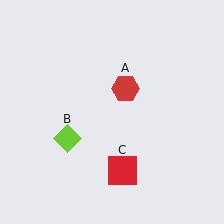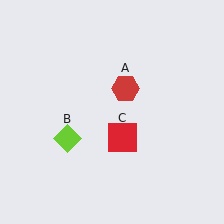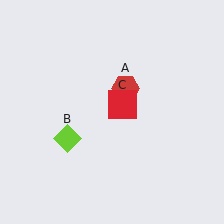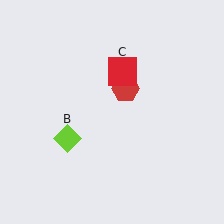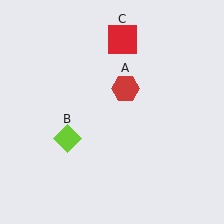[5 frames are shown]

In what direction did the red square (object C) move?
The red square (object C) moved up.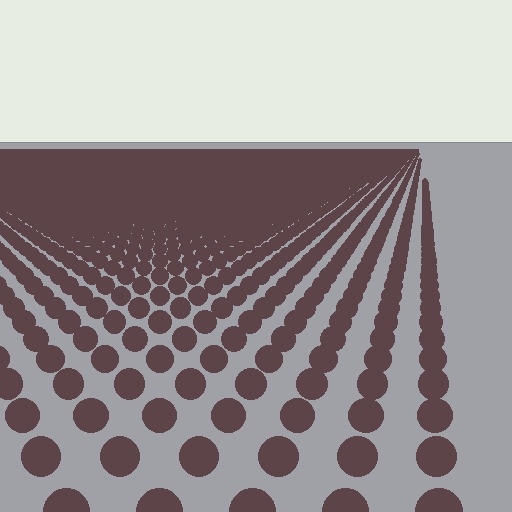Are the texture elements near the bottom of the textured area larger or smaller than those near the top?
Larger. Near the bottom, elements are closer to the viewer and appear at a bigger on-screen size.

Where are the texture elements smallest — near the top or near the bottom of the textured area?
Near the top.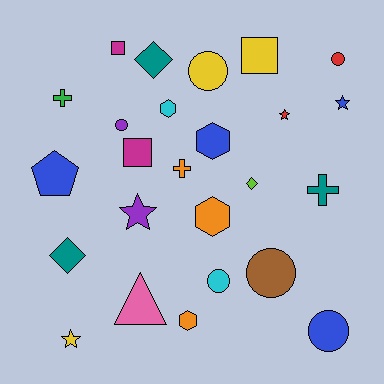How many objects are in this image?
There are 25 objects.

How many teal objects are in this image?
There are 3 teal objects.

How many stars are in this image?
There are 4 stars.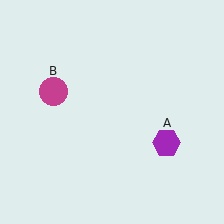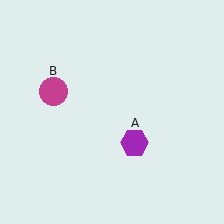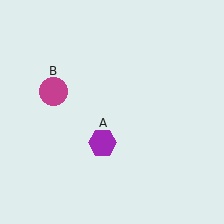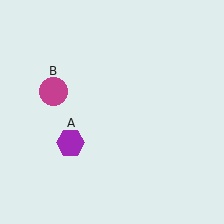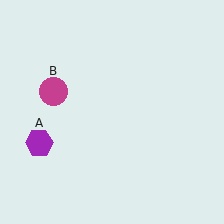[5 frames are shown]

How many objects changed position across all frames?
1 object changed position: purple hexagon (object A).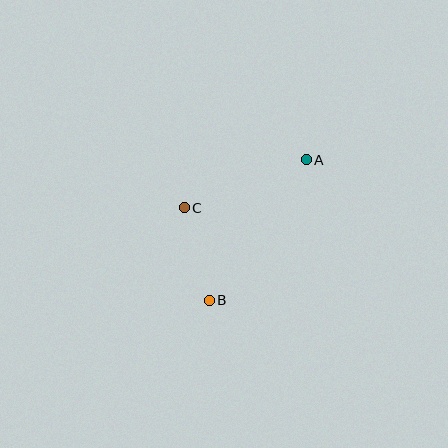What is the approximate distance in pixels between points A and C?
The distance between A and C is approximately 131 pixels.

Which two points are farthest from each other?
Points A and B are farthest from each other.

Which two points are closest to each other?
Points B and C are closest to each other.